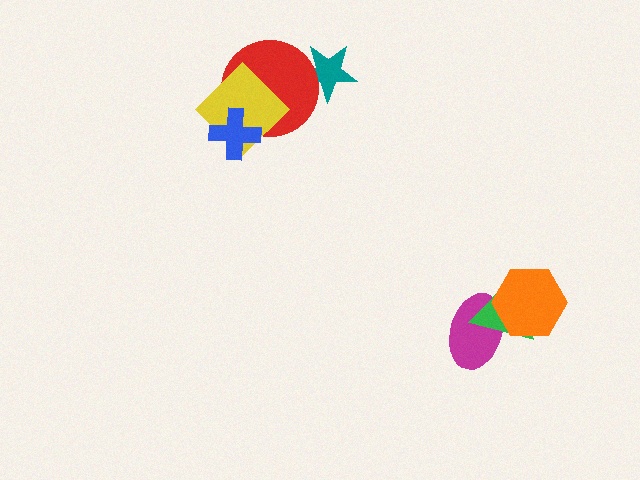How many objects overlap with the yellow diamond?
2 objects overlap with the yellow diamond.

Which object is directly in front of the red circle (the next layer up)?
The yellow diamond is directly in front of the red circle.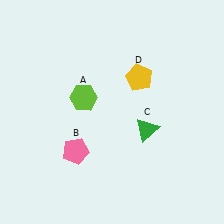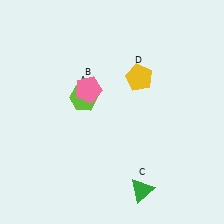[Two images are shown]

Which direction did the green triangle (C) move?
The green triangle (C) moved down.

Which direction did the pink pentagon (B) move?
The pink pentagon (B) moved up.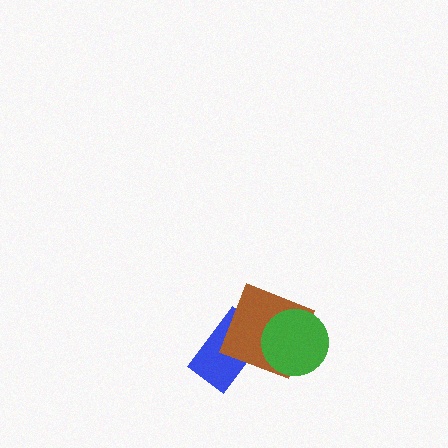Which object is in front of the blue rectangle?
The brown square is in front of the blue rectangle.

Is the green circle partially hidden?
No, no other shape covers it.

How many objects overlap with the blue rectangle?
1 object overlaps with the blue rectangle.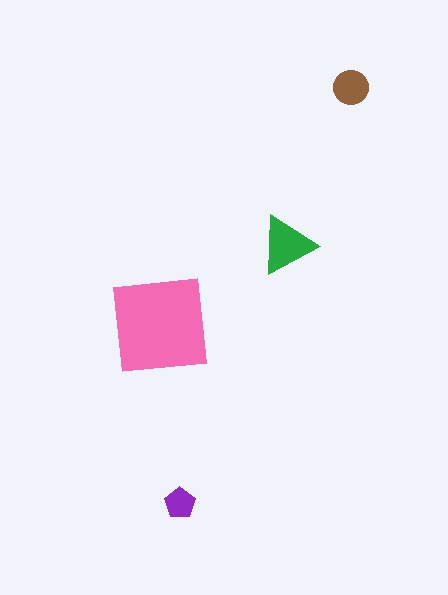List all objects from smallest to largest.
The purple pentagon, the brown circle, the green triangle, the pink square.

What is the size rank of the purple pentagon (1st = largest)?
4th.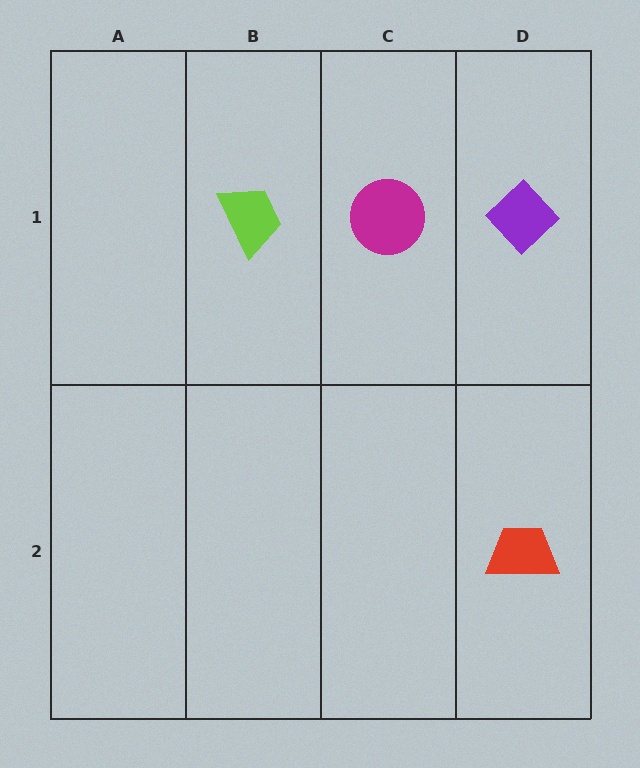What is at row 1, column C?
A magenta circle.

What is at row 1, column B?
A lime trapezoid.